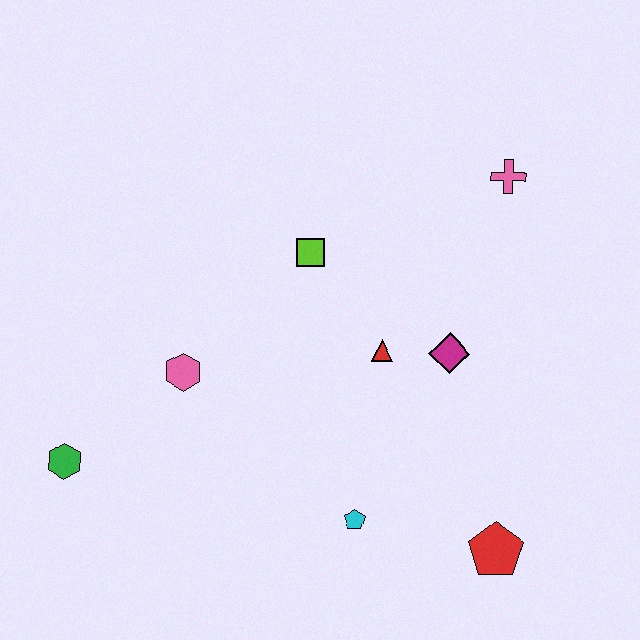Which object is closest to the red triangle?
The magenta diamond is closest to the red triangle.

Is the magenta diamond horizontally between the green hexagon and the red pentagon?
Yes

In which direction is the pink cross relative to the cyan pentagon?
The pink cross is above the cyan pentagon.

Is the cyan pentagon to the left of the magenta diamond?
Yes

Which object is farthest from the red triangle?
The green hexagon is farthest from the red triangle.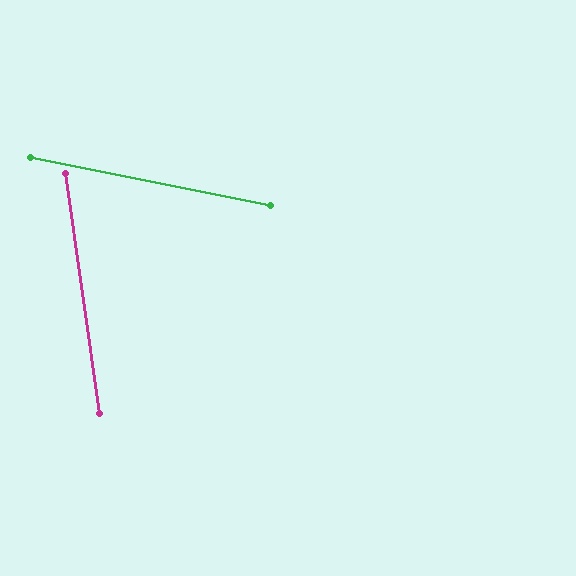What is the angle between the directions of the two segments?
Approximately 71 degrees.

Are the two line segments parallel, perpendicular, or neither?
Neither parallel nor perpendicular — they differ by about 71°.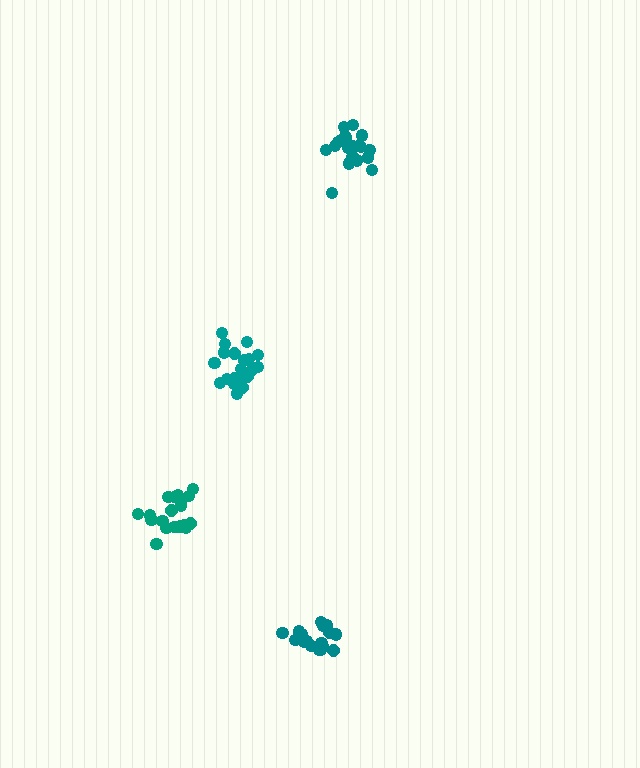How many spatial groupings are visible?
There are 4 spatial groupings.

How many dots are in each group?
Group 1: 17 dots, Group 2: 21 dots, Group 3: 21 dots, Group 4: 21 dots (80 total).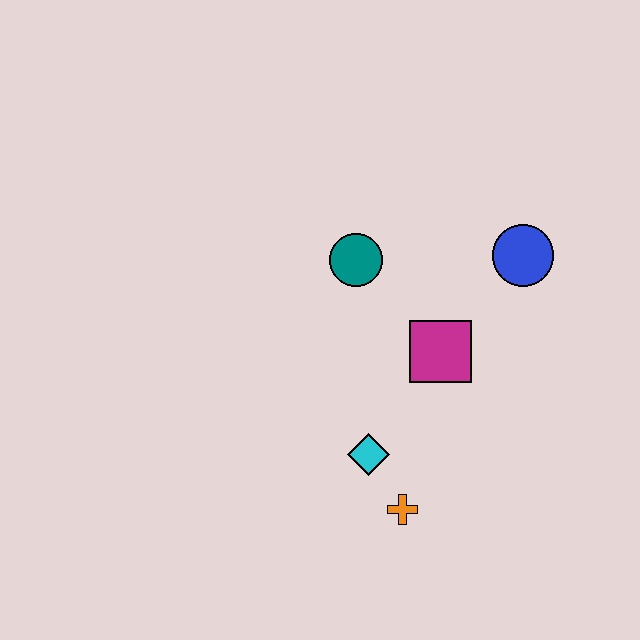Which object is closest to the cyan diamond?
The orange cross is closest to the cyan diamond.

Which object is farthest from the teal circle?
The orange cross is farthest from the teal circle.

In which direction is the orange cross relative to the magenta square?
The orange cross is below the magenta square.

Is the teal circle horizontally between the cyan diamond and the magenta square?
No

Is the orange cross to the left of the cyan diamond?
No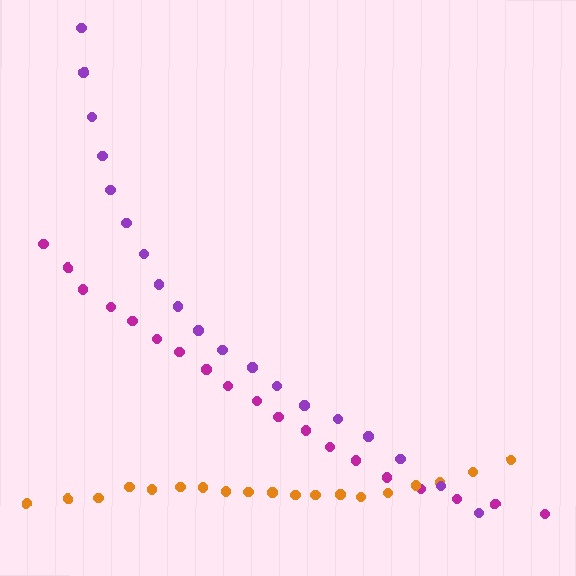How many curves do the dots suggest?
There are 3 distinct paths.